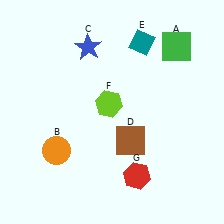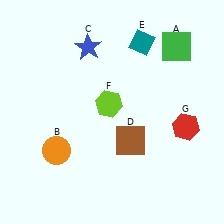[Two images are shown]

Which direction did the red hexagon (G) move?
The red hexagon (G) moved right.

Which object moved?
The red hexagon (G) moved right.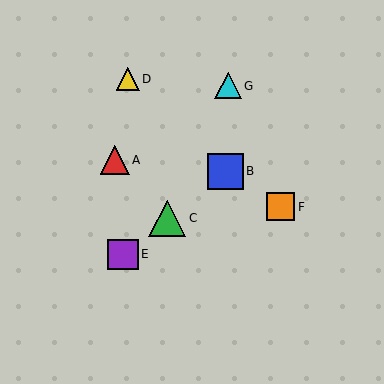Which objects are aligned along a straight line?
Objects B, C, E are aligned along a straight line.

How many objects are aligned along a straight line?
3 objects (B, C, E) are aligned along a straight line.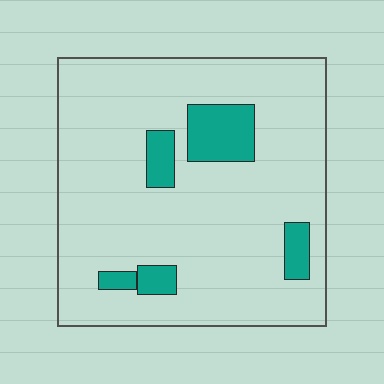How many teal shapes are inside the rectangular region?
5.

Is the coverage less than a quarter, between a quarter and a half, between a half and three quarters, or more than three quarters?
Less than a quarter.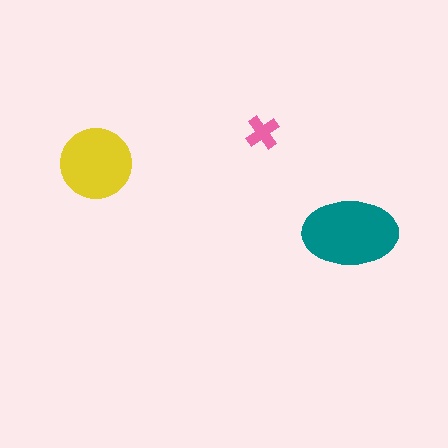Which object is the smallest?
The pink cross.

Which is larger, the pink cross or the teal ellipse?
The teal ellipse.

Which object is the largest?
The teal ellipse.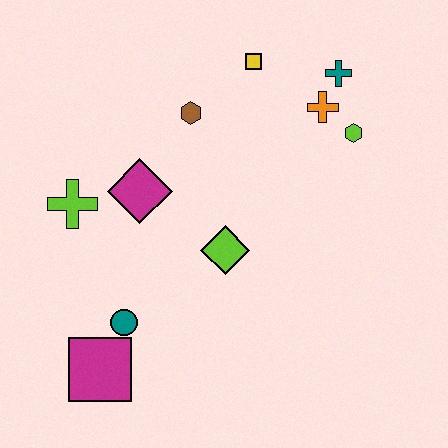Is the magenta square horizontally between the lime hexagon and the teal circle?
No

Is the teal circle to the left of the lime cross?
No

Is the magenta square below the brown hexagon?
Yes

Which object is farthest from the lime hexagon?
The magenta square is farthest from the lime hexagon.